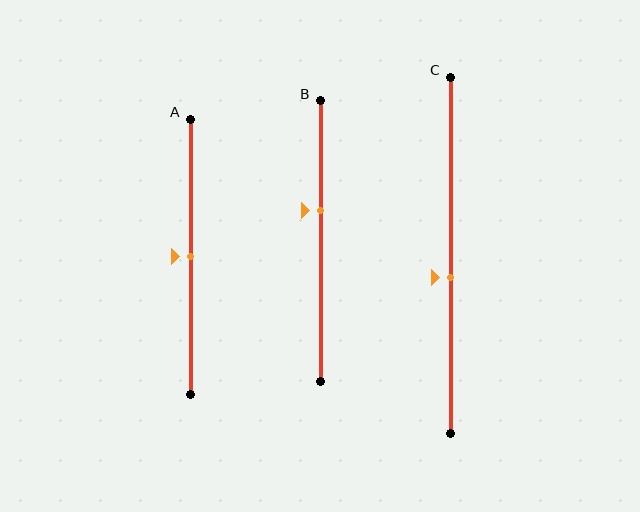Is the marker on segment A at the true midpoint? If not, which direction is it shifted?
Yes, the marker on segment A is at the true midpoint.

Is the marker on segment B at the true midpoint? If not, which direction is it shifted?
No, the marker on segment B is shifted upward by about 11% of the segment length.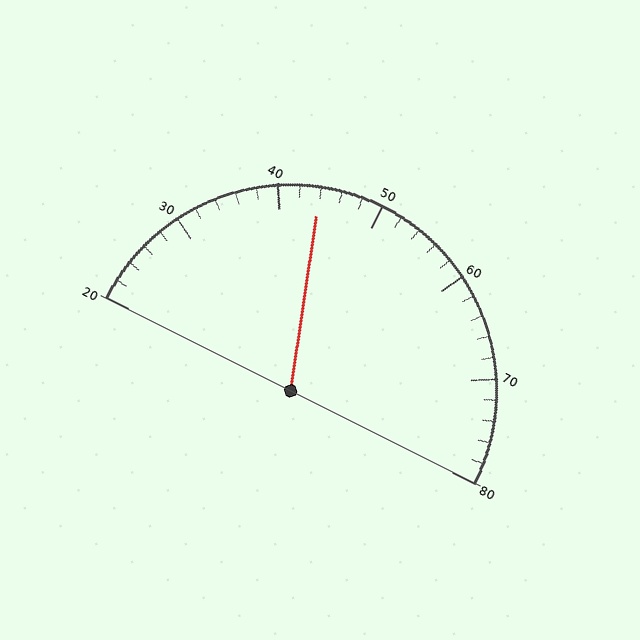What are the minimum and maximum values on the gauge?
The gauge ranges from 20 to 80.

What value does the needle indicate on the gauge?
The needle indicates approximately 44.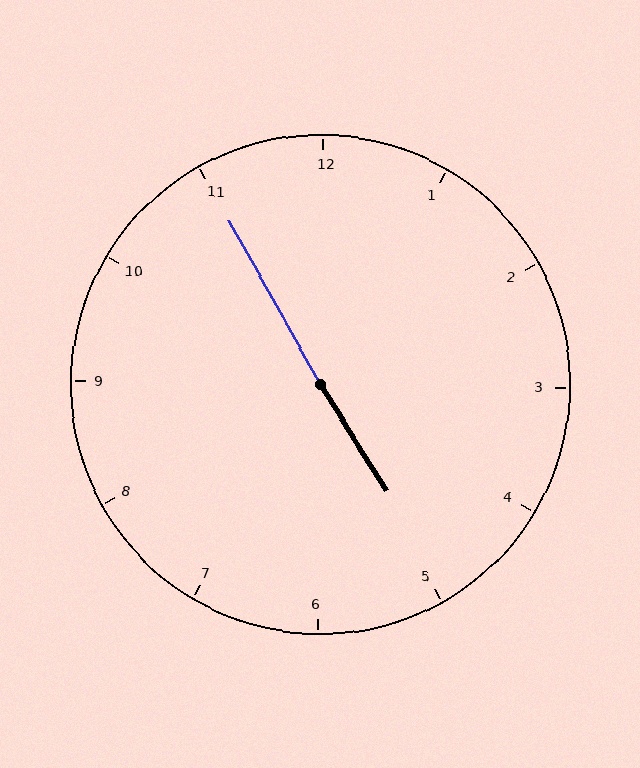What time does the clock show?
4:55.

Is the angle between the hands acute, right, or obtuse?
It is obtuse.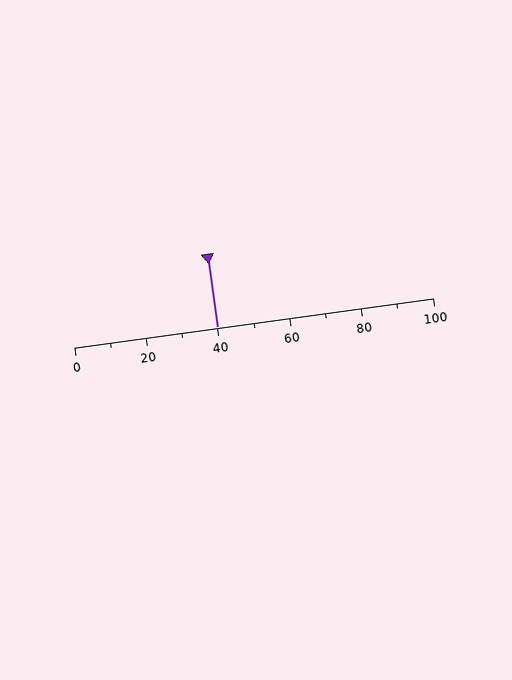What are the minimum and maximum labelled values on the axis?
The axis runs from 0 to 100.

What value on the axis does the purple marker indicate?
The marker indicates approximately 40.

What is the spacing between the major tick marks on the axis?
The major ticks are spaced 20 apart.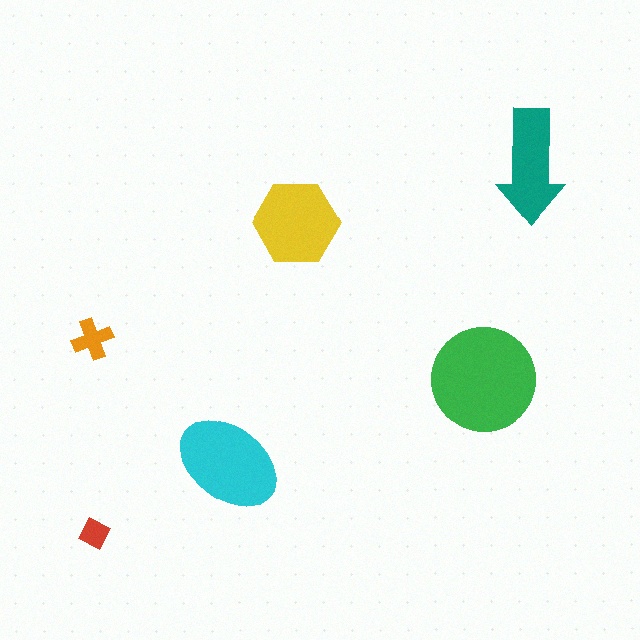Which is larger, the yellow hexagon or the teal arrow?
The yellow hexagon.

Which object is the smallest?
The red diamond.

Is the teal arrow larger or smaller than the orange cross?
Larger.